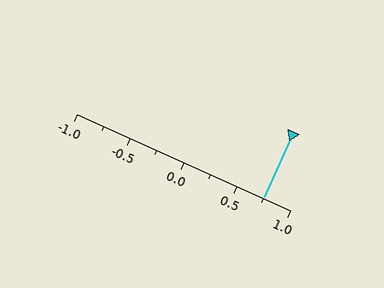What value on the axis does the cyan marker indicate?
The marker indicates approximately 0.75.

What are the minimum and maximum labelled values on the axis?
The axis runs from -1.0 to 1.0.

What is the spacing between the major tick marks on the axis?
The major ticks are spaced 0.5 apart.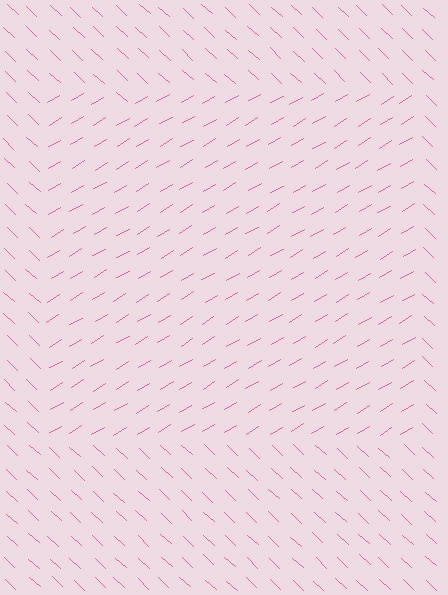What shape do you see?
I see a rectangle.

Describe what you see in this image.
The image is filled with small pink line segments. A rectangle region in the image has lines oriented differently from the surrounding lines, creating a visible texture boundary.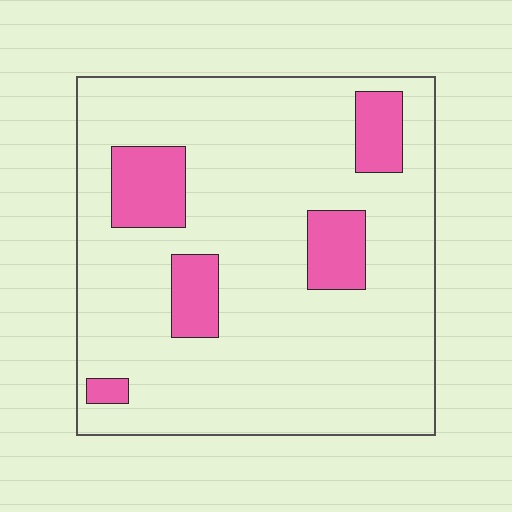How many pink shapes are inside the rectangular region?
5.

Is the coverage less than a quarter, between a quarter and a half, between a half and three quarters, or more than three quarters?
Less than a quarter.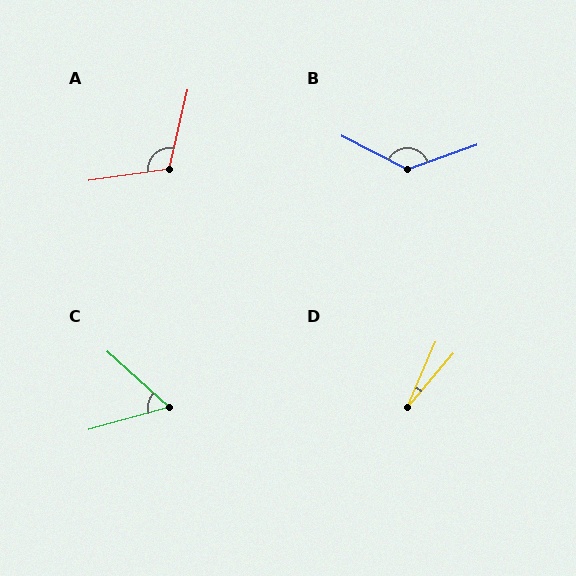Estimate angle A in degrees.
Approximately 111 degrees.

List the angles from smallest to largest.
D (17°), C (58°), A (111°), B (133°).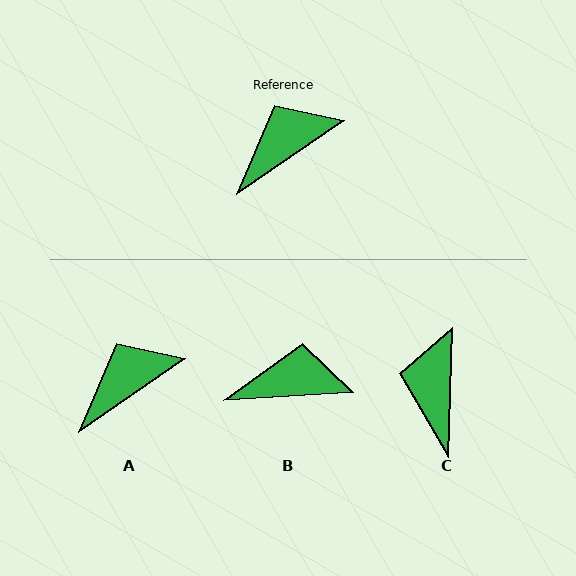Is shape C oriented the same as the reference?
No, it is off by about 54 degrees.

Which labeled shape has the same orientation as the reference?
A.